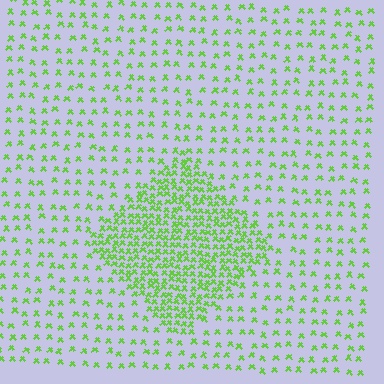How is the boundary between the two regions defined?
The boundary is defined by a change in element density (approximately 2.8x ratio). All elements are the same color, size, and shape.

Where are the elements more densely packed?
The elements are more densely packed inside the diamond boundary.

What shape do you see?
I see a diamond.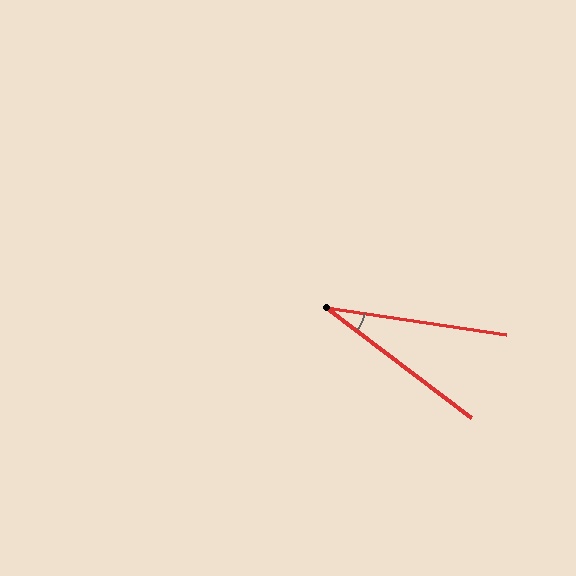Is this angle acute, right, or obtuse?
It is acute.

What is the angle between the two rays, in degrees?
Approximately 29 degrees.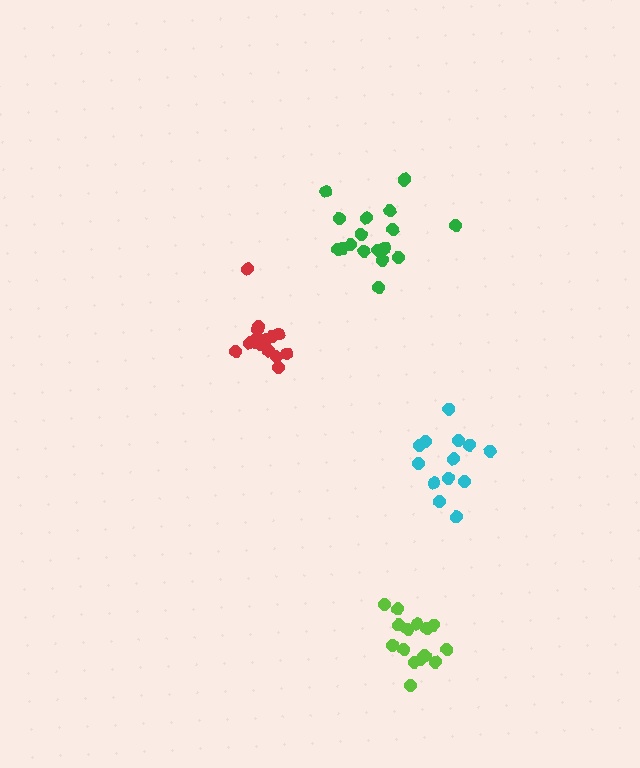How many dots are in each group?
Group 1: 15 dots, Group 2: 13 dots, Group 3: 15 dots, Group 4: 19 dots (62 total).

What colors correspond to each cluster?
The clusters are colored: red, cyan, lime, green.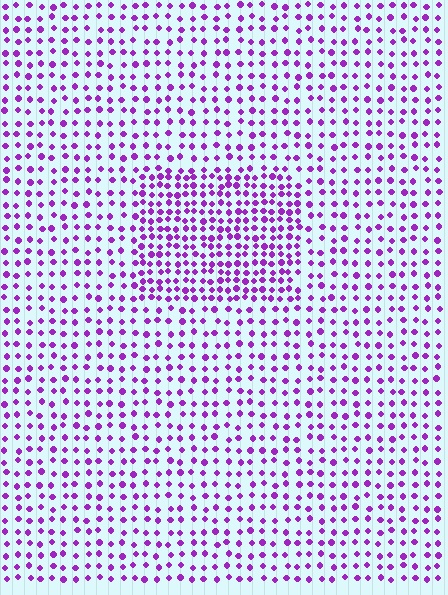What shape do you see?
I see a rectangle.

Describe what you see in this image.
The image contains small purple elements arranged at two different densities. A rectangle-shaped region is visible where the elements are more densely packed than the surrounding area.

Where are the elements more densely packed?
The elements are more densely packed inside the rectangle boundary.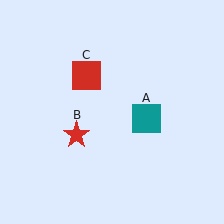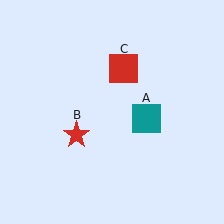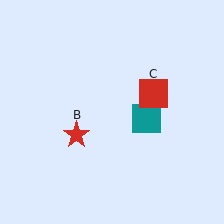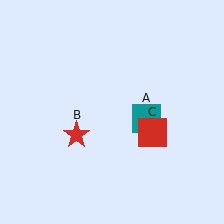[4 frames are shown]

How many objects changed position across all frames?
1 object changed position: red square (object C).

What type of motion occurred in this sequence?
The red square (object C) rotated clockwise around the center of the scene.